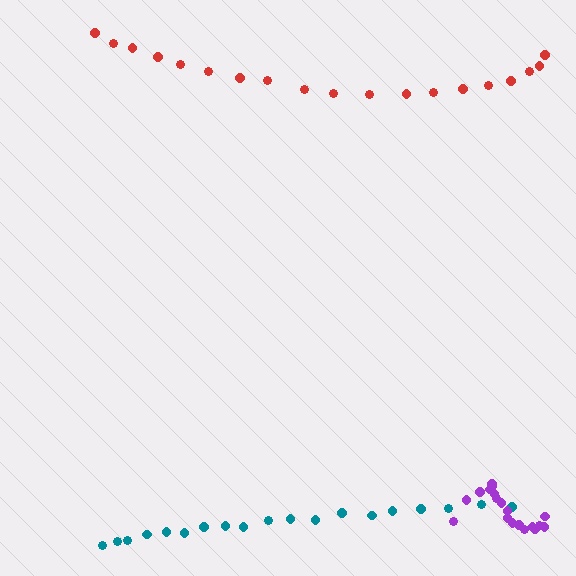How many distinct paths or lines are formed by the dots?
There are 3 distinct paths.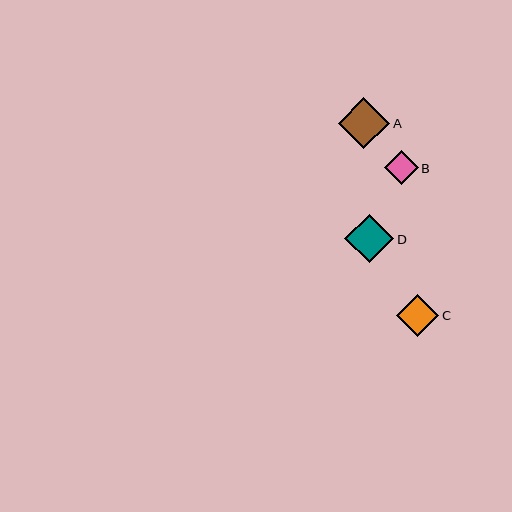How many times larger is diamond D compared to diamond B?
Diamond D is approximately 1.4 times the size of diamond B.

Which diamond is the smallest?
Diamond B is the smallest with a size of approximately 34 pixels.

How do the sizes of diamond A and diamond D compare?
Diamond A and diamond D are approximately the same size.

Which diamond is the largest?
Diamond A is the largest with a size of approximately 51 pixels.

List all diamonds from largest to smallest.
From largest to smallest: A, D, C, B.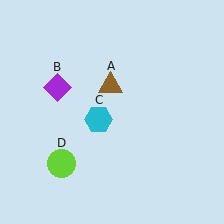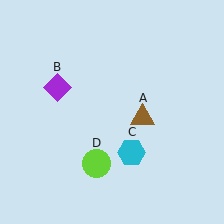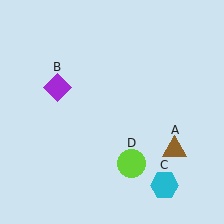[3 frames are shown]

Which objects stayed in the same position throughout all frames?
Purple diamond (object B) remained stationary.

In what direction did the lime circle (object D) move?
The lime circle (object D) moved right.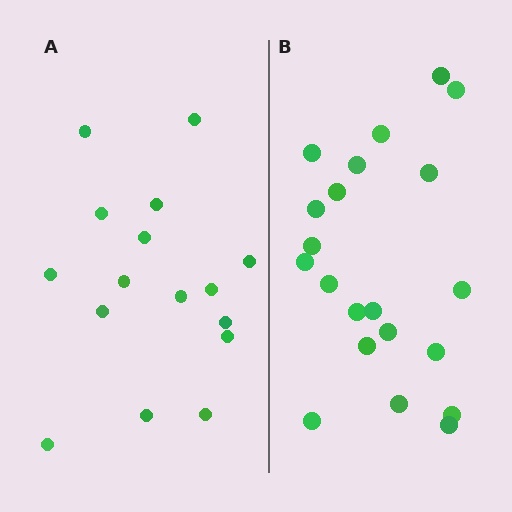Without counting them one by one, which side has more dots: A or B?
Region B (the right region) has more dots.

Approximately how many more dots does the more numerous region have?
Region B has about 5 more dots than region A.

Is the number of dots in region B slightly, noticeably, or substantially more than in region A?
Region B has noticeably more, but not dramatically so. The ratio is roughly 1.3 to 1.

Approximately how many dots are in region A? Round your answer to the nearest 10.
About 20 dots. (The exact count is 16, which rounds to 20.)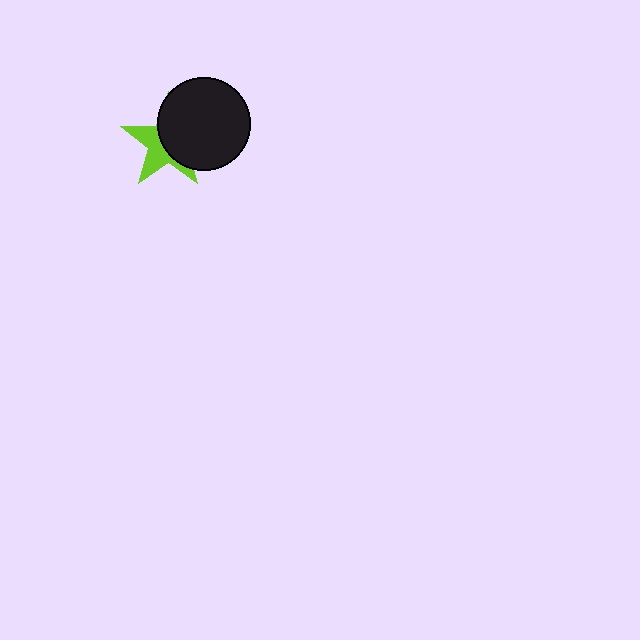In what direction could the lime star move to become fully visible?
The lime star could move left. That would shift it out from behind the black circle entirely.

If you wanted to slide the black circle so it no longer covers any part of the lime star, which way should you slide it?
Slide it right — that is the most direct way to separate the two shapes.